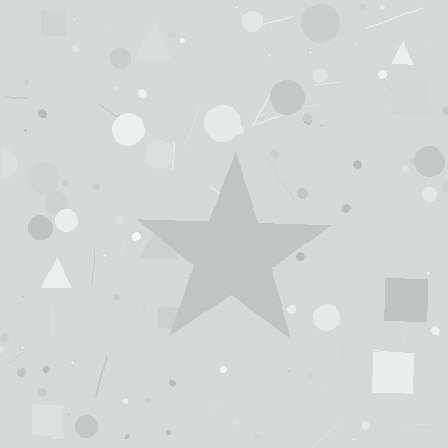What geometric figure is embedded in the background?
A star is embedded in the background.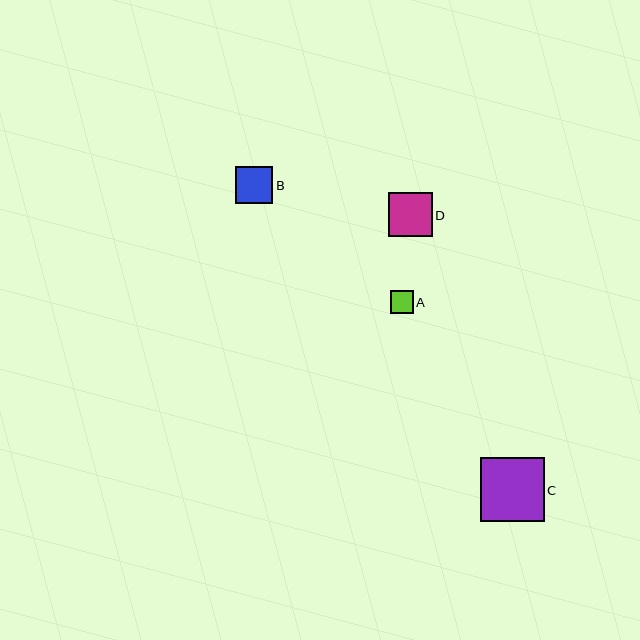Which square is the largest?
Square C is the largest with a size of approximately 64 pixels.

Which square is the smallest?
Square A is the smallest with a size of approximately 23 pixels.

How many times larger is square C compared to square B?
Square C is approximately 1.7 times the size of square B.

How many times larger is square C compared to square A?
Square C is approximately 2.8 times the size of square A.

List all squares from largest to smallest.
From largest to smallest: C, D, B, A.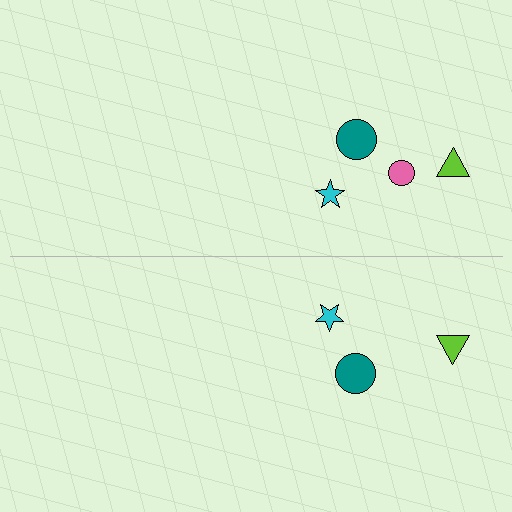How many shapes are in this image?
There are 7 shapes in this image.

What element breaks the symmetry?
A pink circle is missing from the bottom side.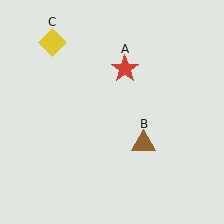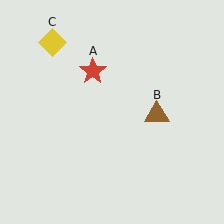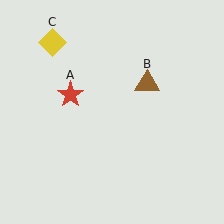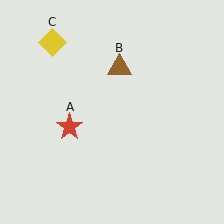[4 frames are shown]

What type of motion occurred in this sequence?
The red star (object A), brown triangle (object B) rotated counterclockwise around the center of the scene.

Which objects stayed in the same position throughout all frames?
Yellow diamond (object C) remained stationary.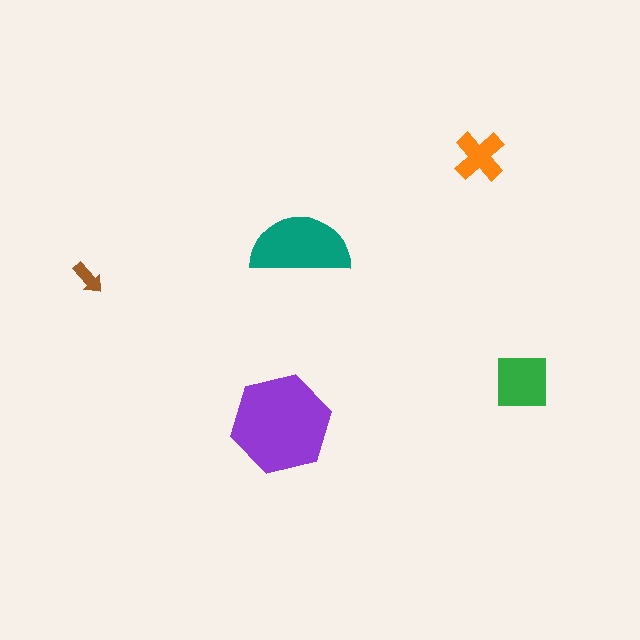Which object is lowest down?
The purple hexagon is bottommost.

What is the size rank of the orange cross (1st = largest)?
4th.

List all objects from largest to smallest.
The purple hexagon, the teal semicircle, the green square, the orange cross, the brown arrow.